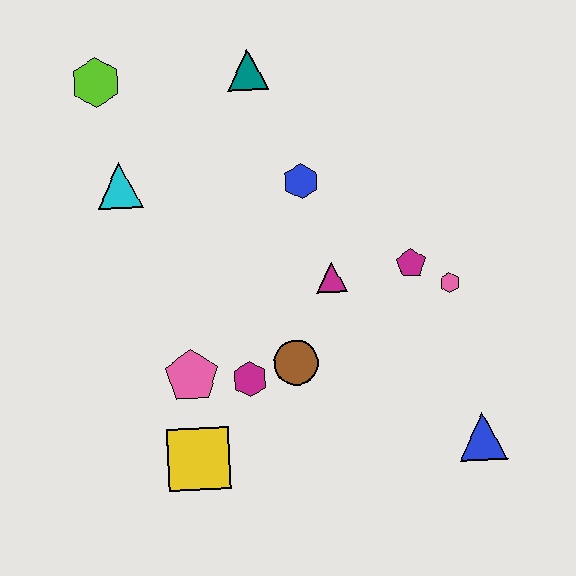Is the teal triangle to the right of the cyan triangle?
Yes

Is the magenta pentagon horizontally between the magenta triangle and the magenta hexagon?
No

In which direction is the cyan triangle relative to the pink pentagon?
The cyan triangle is above the pink pentagon.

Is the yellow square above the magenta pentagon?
No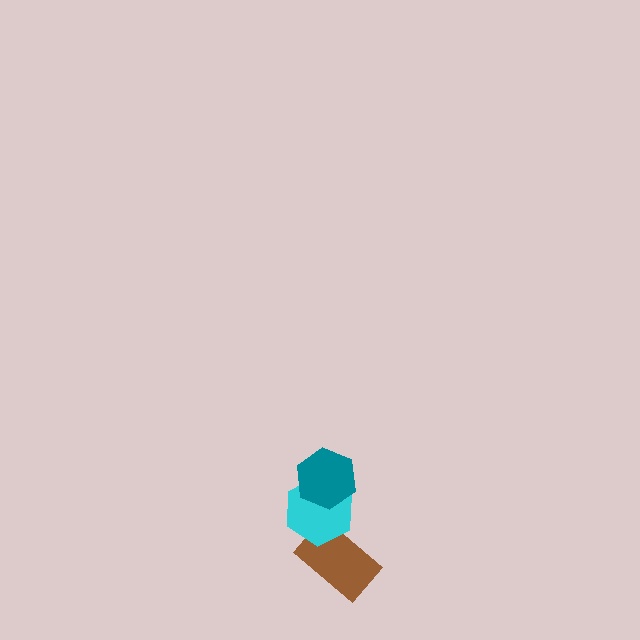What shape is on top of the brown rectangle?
The cyan hexagon is on top of the brown rectangle.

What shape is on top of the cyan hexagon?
The teal hexagon is on top of the cyan hexagon.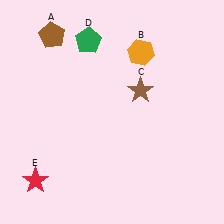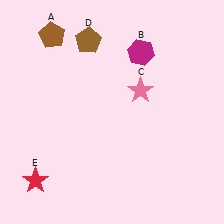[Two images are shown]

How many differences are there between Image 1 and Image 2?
There are 3 differences between the two images.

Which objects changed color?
B changed from orange to magenta. C changed from brown to pink. D changed from green to brown.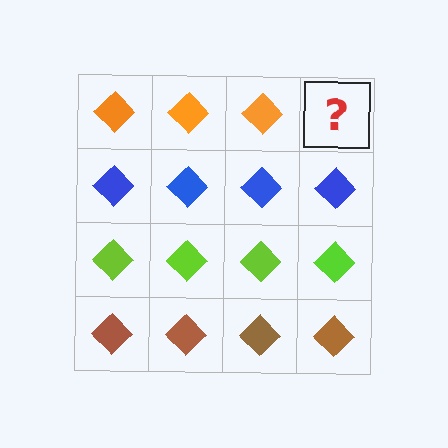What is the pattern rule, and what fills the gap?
The rule is that each row has a consistent color. The gap should be filled with an orange diamond.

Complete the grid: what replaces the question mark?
The question mark should be replaced with an orange diamond.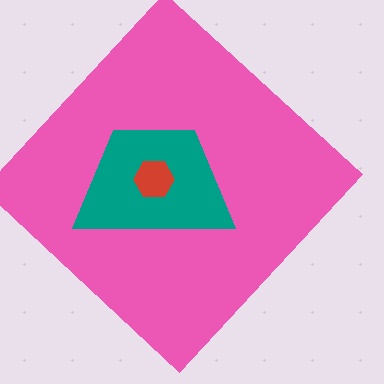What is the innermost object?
The red hexagon.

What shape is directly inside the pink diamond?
The teal trapezoid.